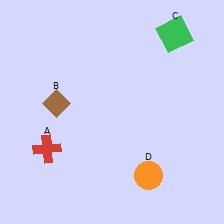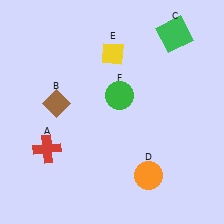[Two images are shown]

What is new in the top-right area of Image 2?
A yellow diamond (E) was added in the top-right area of Image 2.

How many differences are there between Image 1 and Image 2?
There are 2 differences between the two images.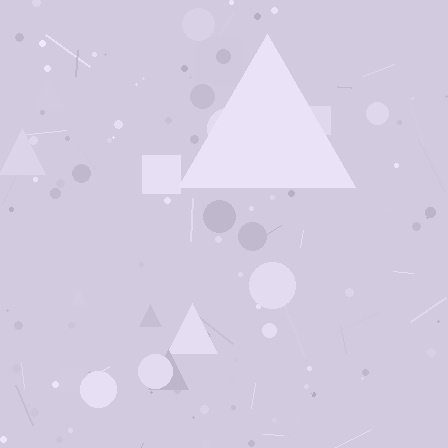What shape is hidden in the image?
A triangle is hidden in the image.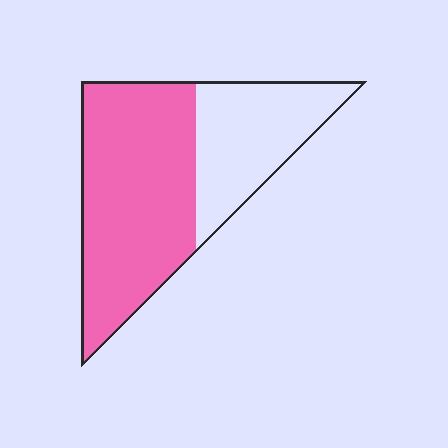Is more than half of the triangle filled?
Yes.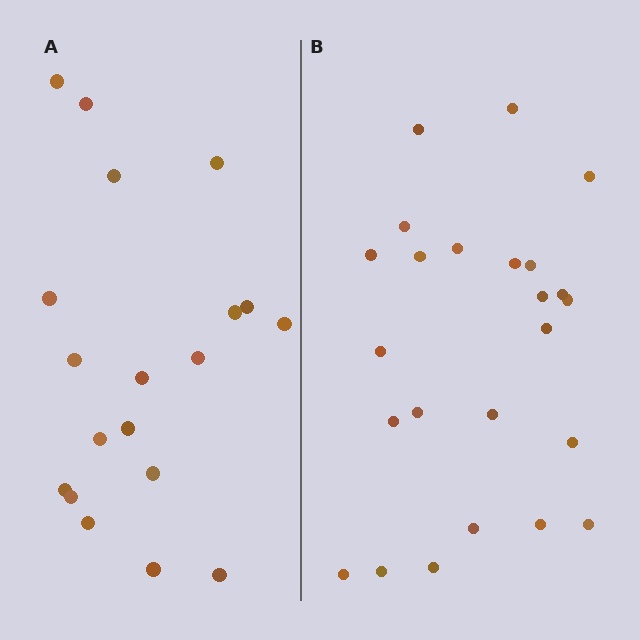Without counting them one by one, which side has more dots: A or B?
Region B (the right region) has more dots.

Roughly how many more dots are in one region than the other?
Region B has about 5 more dots than region A.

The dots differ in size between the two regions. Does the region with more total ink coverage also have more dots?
No. Region A has more total ink coverage because its dots are larger, but region B actually contains more individual dots. Total area can be misleading — the number of items is what matters here.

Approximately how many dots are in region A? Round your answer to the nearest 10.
About 20 dots. (The exact count is 19, which rounds to 20.)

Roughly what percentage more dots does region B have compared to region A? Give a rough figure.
About 25% more.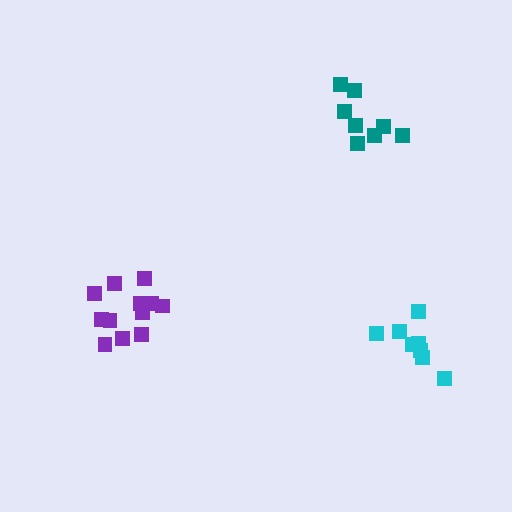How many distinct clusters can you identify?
There are 3 distinct clusters.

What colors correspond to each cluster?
The clusters are colored: purple, teal, cyan.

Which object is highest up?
The teal cluster is topmost.